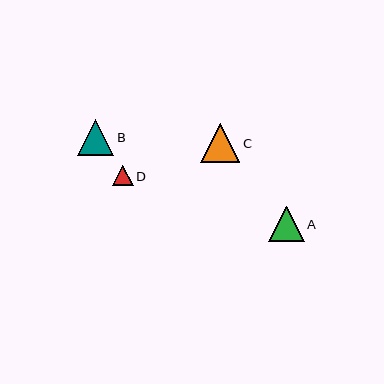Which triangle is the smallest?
Triangle D is the smallest with a size of approximately 20 pixels.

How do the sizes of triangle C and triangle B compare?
Triangle C and triangle B are approximately the same size.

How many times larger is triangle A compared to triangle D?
Triangle A is approximately 1.8 times the size of triangle D.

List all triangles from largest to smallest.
From largest to smallest: C, B, A, D.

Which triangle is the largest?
Triangle C is the largest with a size of approximately 39 pixels.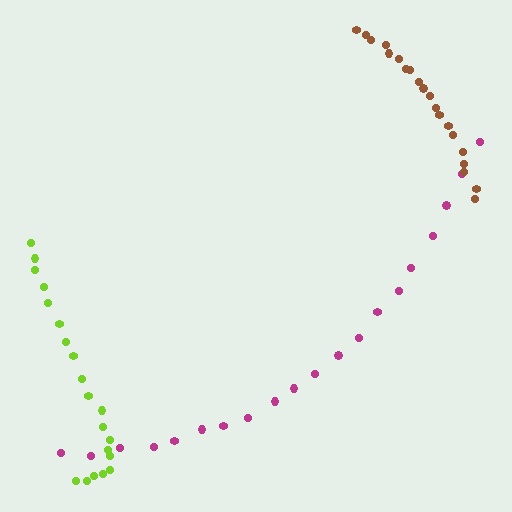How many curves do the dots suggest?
There are 3 distinct paths.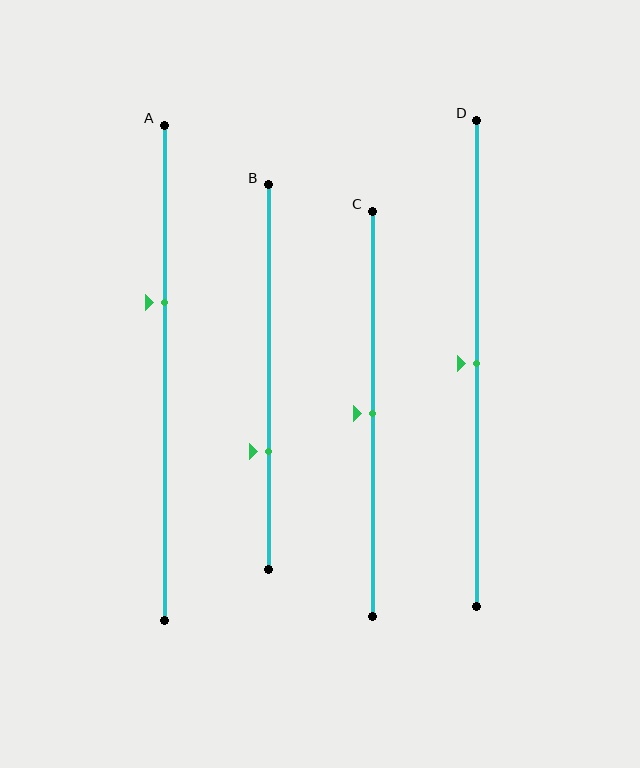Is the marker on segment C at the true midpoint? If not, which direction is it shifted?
Yes, the marker on segment C is at the true midpoint.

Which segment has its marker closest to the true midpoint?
Segment C has its marker closest to the true midpoint.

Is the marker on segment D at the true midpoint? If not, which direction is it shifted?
Yes, the marker on segment D is at the true midpoint.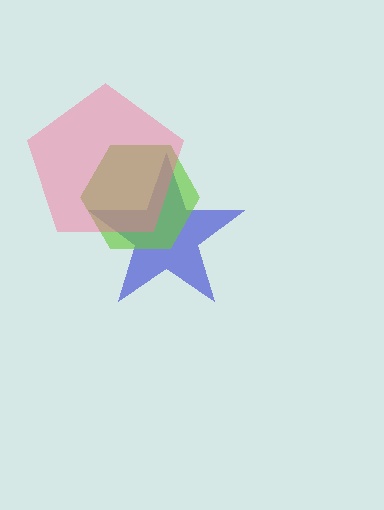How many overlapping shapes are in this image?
There are 3 overlapping shapes in the image.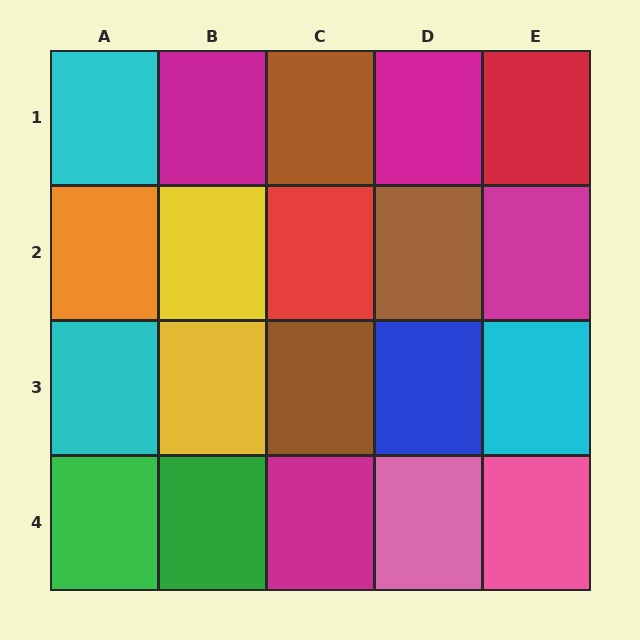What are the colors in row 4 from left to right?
Green, green, magenta, pink, pink.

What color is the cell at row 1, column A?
Cyan.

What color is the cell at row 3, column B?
Yellow.